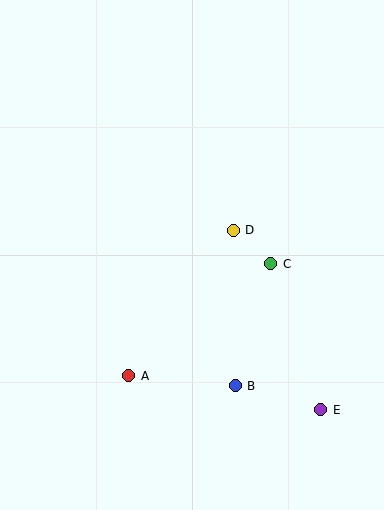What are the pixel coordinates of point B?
Point B is at (235, 386).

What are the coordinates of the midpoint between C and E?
The midpoint between C and E is at (296, 337).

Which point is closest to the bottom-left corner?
Point A is closest to the bottom-left corner.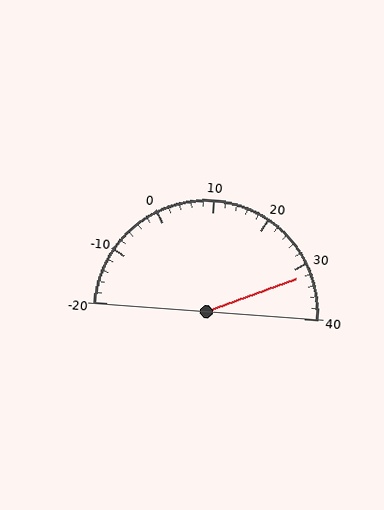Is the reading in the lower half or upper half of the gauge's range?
The reading is in the upper half of the range (-20 to 40).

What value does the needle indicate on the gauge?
The needle indicates approximately 32.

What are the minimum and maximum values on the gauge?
The gauge ranges from -20 to 40.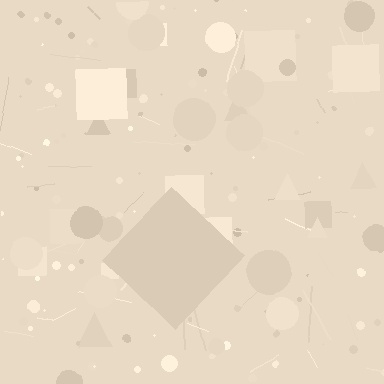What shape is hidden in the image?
A diamond is hidden in the image.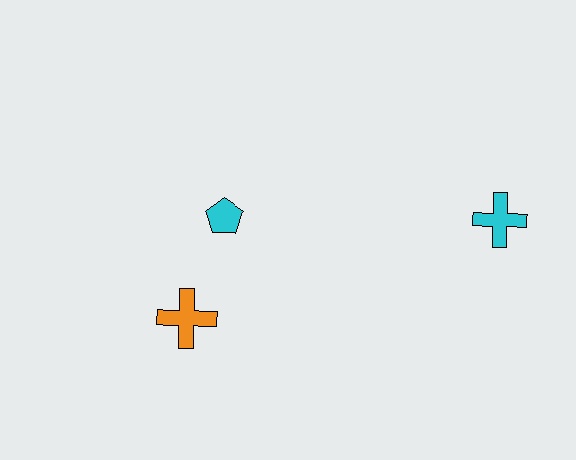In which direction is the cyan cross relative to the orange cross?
The cyan cross is to the right of the orange cross.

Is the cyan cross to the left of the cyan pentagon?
No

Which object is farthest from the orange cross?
The cyan cross is farthest from the orange cross.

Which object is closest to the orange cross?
The cyan pentagon is closest to the orange cross.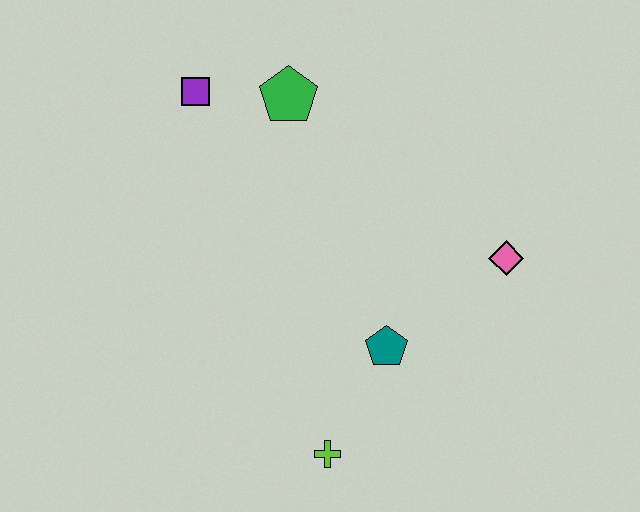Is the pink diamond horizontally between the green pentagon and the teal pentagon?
No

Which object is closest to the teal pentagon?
The lime cross is closest to the teal pentagon.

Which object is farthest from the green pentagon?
The lime cross is farthest from the green pentagon.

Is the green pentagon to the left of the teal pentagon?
Yes